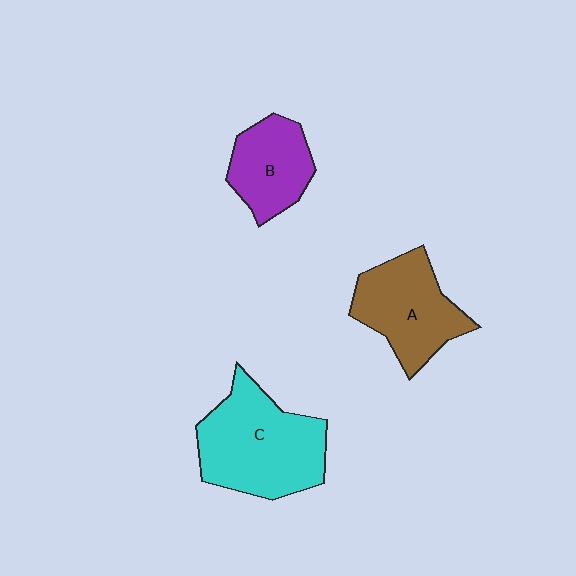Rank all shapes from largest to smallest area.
From largest to smallest: C (cyan), A (brown), B (purple).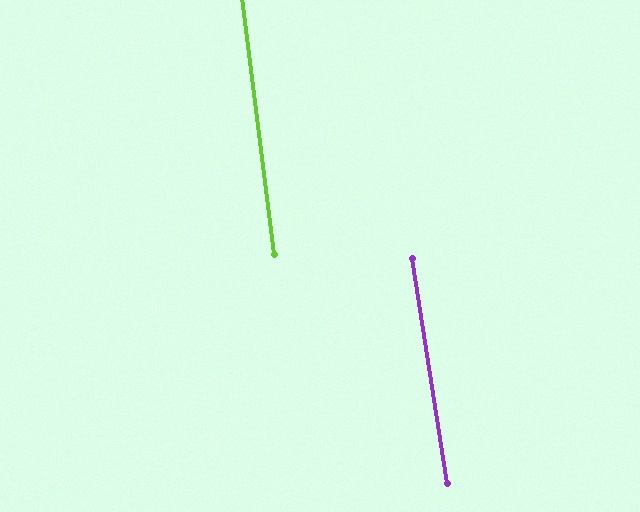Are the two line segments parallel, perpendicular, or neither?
Parallel — their directions differ by only 1.7°.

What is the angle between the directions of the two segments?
Approximately 2 degrees.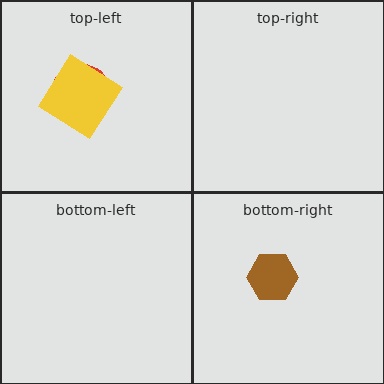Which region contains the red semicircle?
The top-left region.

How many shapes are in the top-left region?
2.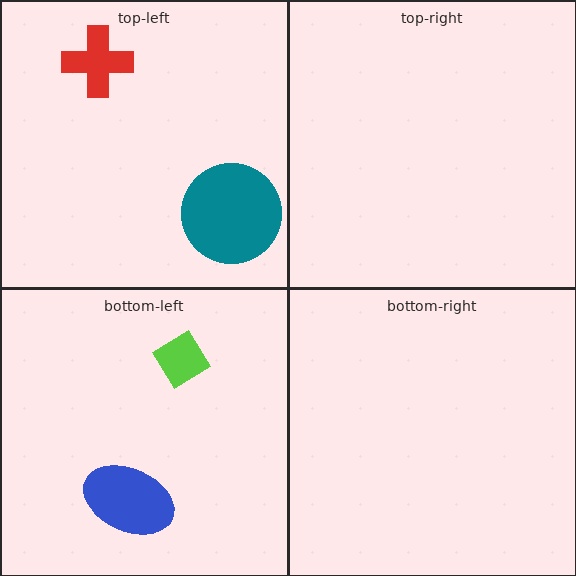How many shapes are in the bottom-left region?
2.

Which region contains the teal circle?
The top-left region.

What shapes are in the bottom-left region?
The blue ellipse, the lime diamond.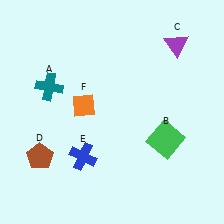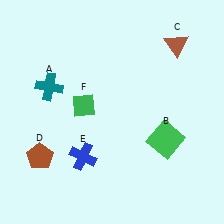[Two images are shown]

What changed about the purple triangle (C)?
In Image 1, C is purple. In Image 2, it changed to brown.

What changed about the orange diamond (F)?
In Image 1, F is orange. In Image 2, it changed to green.